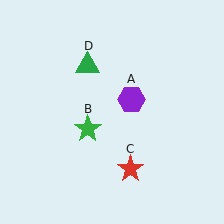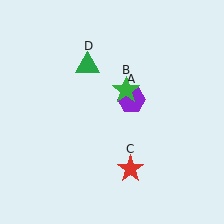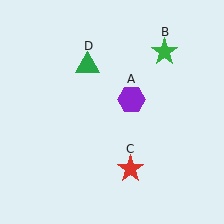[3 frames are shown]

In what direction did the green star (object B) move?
The green star (object B) moved up and to the right.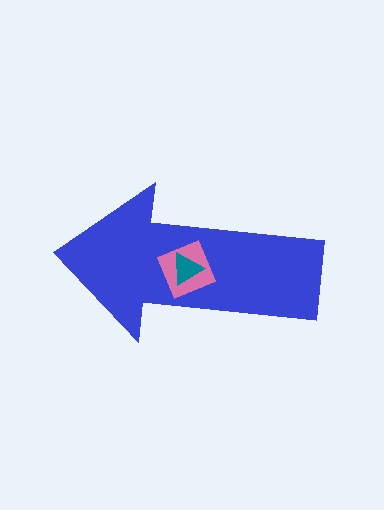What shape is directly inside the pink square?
The teal triangle.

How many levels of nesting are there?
3.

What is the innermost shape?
The teal triangle.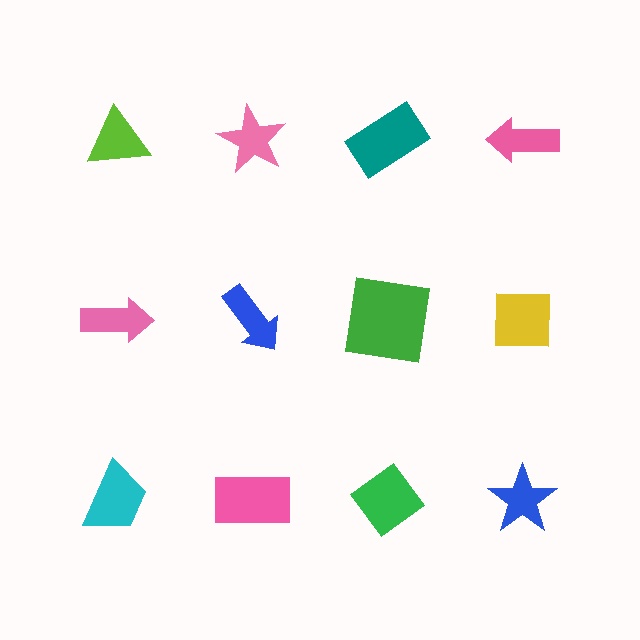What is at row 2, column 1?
A pink arrow.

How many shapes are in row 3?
4 shapes.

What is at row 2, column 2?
A blue arrow.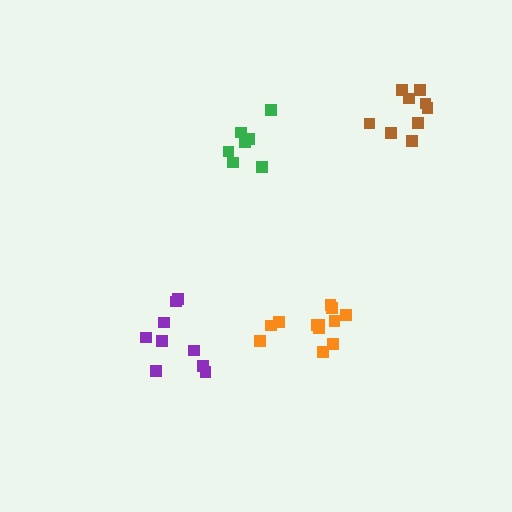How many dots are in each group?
Group 1: 7 dots, Group 2: 9 dots, Group 3: 12 dots, Group 4: 9 dots (37 total).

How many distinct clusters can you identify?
There are 4 distinct clusters.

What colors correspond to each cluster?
The clusters are colored: green, brown, orange, purple.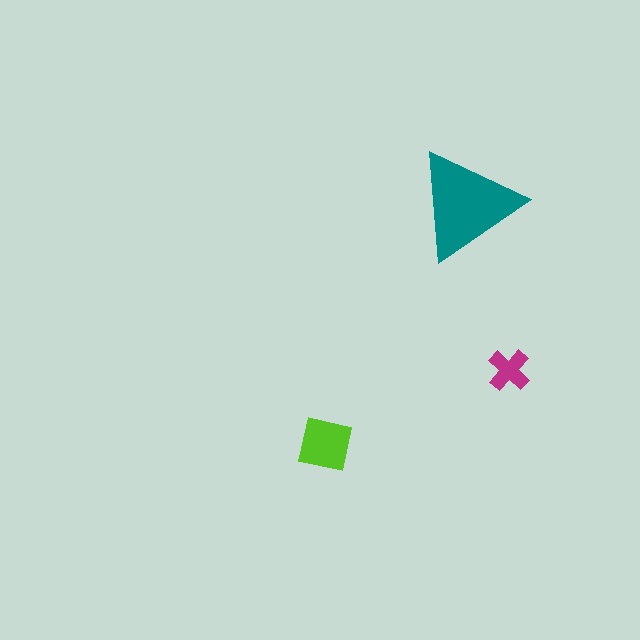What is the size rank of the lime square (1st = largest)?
2nd.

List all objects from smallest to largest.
The magenta cross, the lime square, the teal triangle.